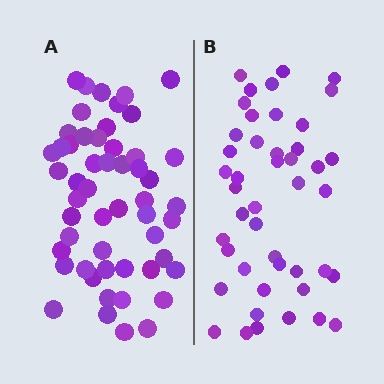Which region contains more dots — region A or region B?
Region A (the left region) has more dots.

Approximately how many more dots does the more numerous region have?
Region A has roughly 8 or so more dots than region B.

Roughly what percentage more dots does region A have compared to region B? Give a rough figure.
About 20% more.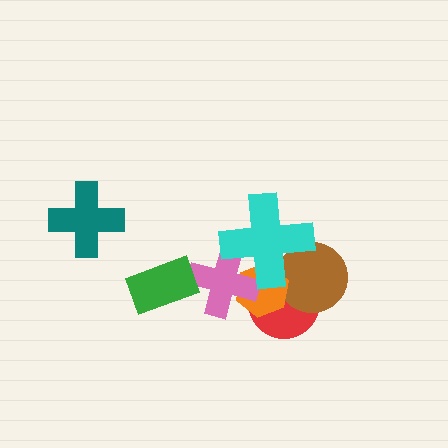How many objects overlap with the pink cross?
4 objects overlap with the pink cross.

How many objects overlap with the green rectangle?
1 object overlaps with the green rectangle.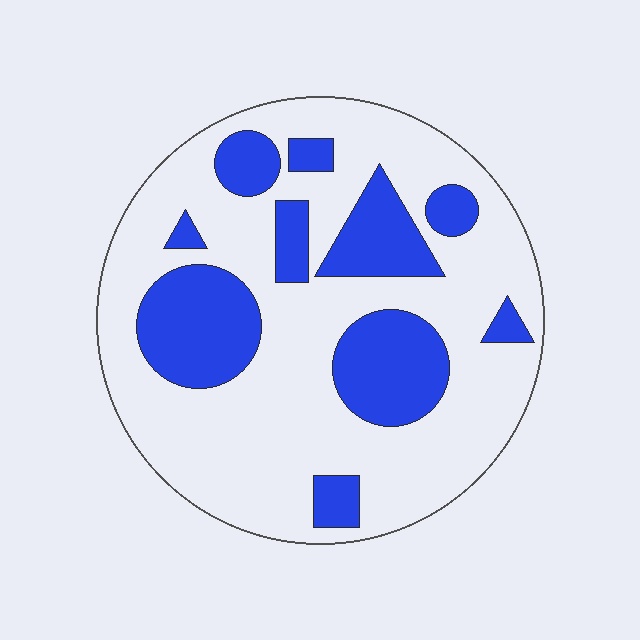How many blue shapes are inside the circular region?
10.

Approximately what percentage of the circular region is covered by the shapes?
Approximately 30%.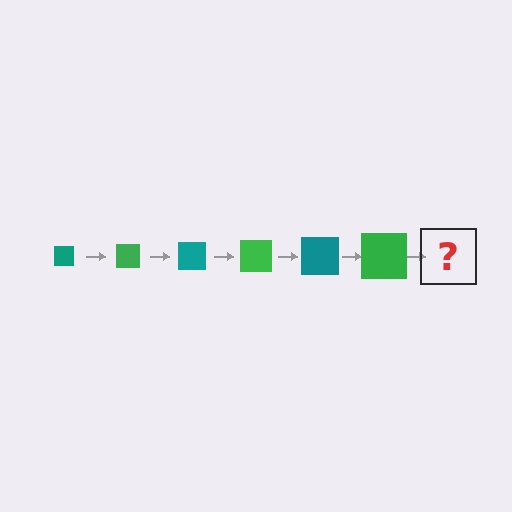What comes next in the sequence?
The next element should be a teal square, larger than the previous one.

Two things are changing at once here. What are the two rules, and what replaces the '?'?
The two rules are that the square grows larger each step and the color cycles through teal and green. The '?' should be a teal square, larger than the previous one.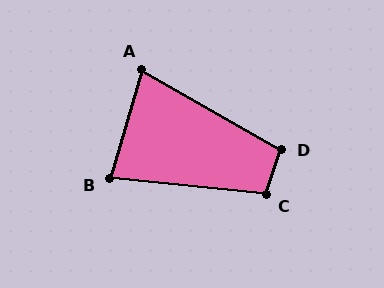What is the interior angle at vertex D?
Approximately 101 degrees (obtuse).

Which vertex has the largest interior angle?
C, at approximately 103 degrees.